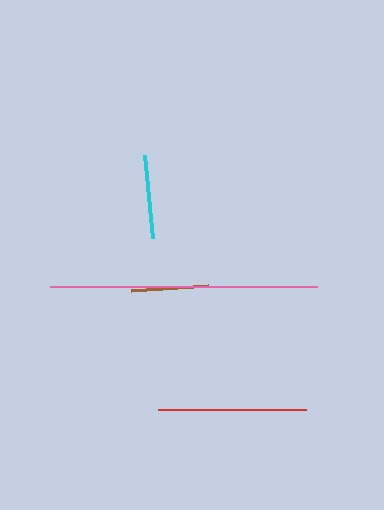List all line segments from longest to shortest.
From longest to shortest: pink, red, cyan, brown.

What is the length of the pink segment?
The pink segment is approximately 267 pixels long.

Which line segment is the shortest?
The brown line is the shortest at approximately 77 pixels.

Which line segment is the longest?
The pink line is the longest at approximately 267 pixels.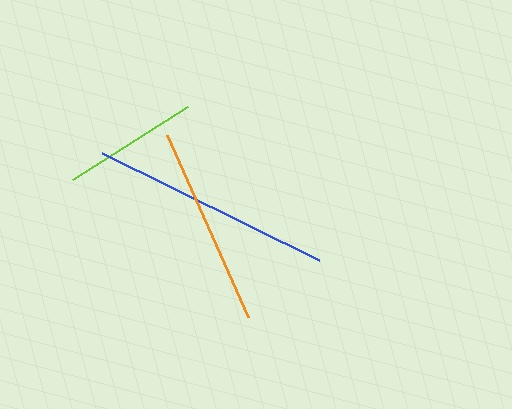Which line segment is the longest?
The blue line is the longest at approximately 241 pixels.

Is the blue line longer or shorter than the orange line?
The blue line is longer than the orange line.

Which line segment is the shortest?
The lime line is the shortest at approximately 136 pixels.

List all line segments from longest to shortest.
From longest to shortest: blue, orange, lime.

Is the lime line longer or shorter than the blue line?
The blue line is longer than the lime line.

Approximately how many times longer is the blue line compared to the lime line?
The blue line is approximately 1.8 times the length of the lime line.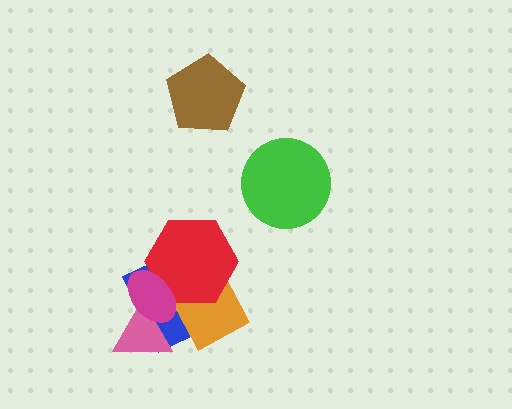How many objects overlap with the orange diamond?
3 objects overlap with the orange diamond.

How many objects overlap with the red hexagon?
3 objects overlap with the red hexagon.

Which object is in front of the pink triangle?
The magenta ellipse is in front of the pink triangle.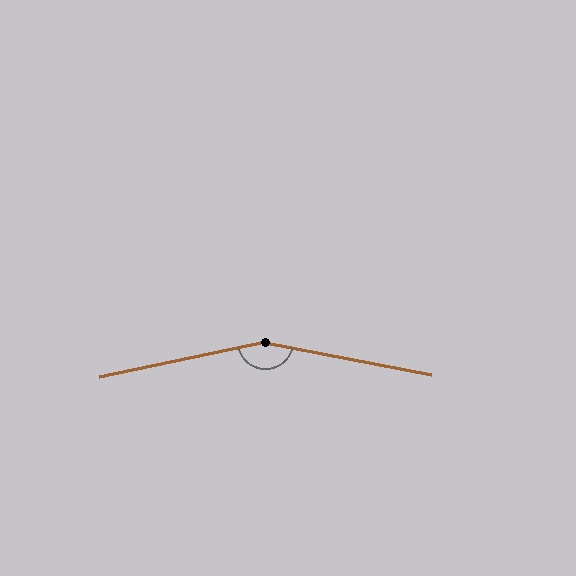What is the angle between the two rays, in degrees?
Approximately 157 degrees.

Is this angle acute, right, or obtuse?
It is obtuse.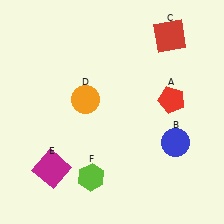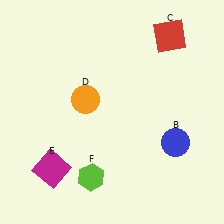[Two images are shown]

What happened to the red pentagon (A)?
The red pentagon (A) was removed in Image 2. It was in the top-right area of Image 1.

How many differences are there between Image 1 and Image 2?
There is 1 difference between the two images.